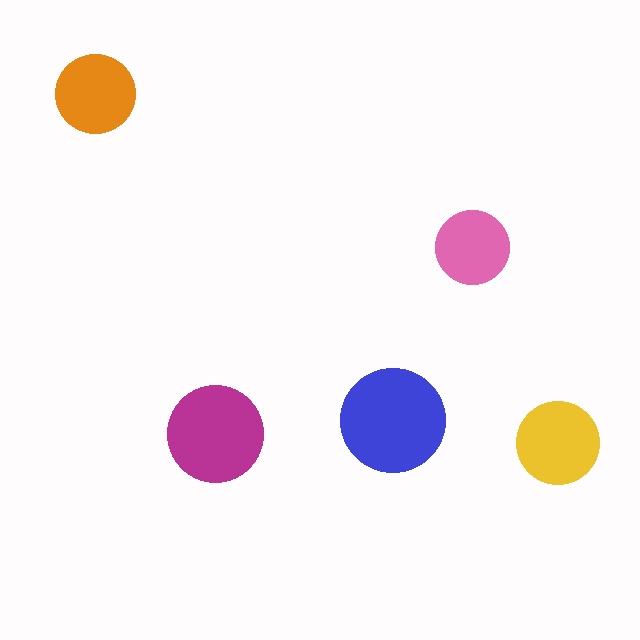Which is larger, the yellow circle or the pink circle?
The yellow one.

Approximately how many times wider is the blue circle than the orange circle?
About 1.5 times wider.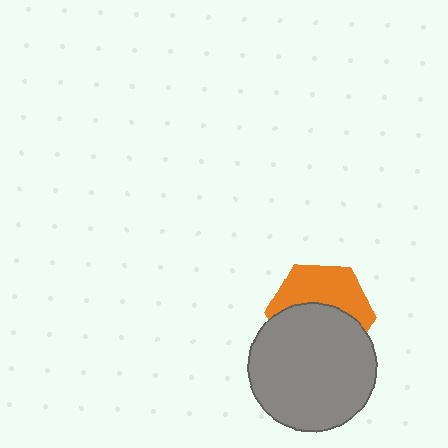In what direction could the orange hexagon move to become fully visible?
The orange hexagon could move up. That would shift it out from behind the gray circle entirely.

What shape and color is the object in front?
The object in front is a gray circle.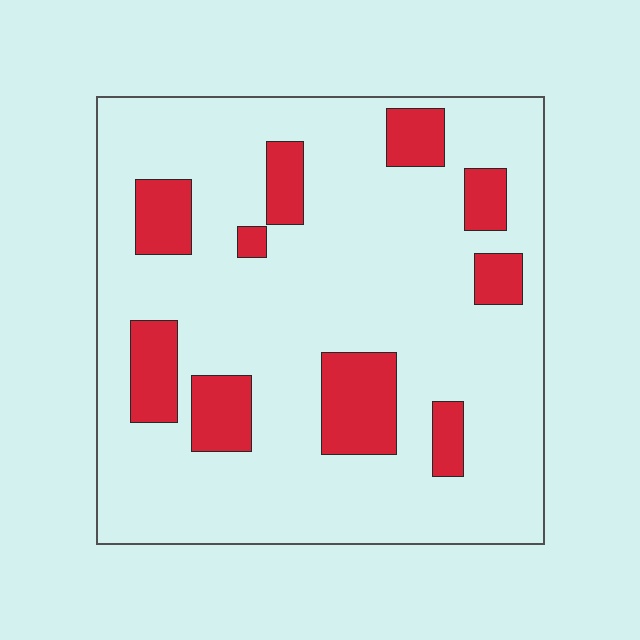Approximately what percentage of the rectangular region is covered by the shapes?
Approximately 20%.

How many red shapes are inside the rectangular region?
10.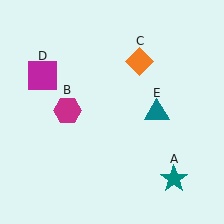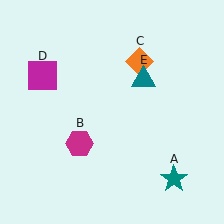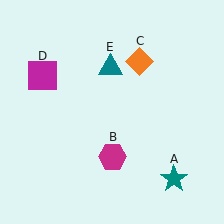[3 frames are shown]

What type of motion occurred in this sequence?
The magenta hexagon (object B), teal triangle (object E) rotated counterclockwise around the center of the scene.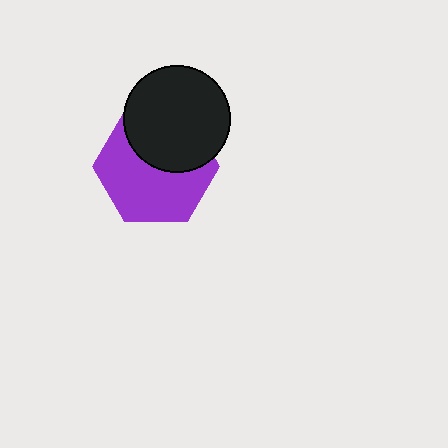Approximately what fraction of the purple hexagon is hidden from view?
Roughly 40% of the purple hexagon is hidden behind the black circle.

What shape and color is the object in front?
The object in front is a black circle.